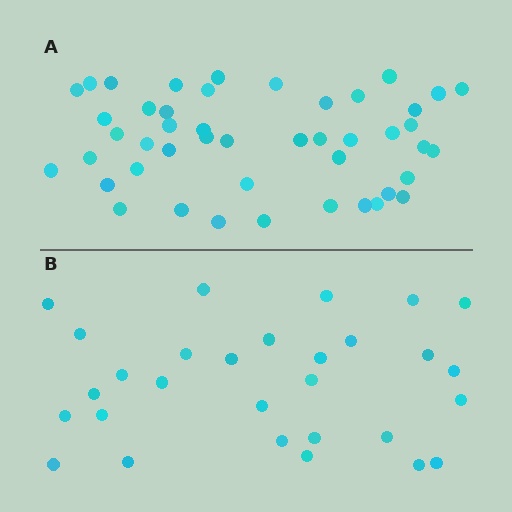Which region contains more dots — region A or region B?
Region A (the top region) has more dots.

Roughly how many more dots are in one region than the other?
Region A has approximately 15 more dots than region B.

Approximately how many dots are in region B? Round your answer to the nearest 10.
About 30 dots. (The exact count is 29, which rounds to 30.)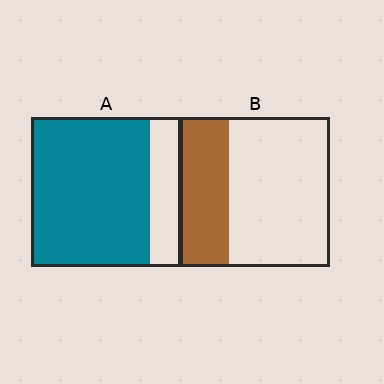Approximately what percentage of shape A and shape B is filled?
A is approximately 80% and B is approximately 35%.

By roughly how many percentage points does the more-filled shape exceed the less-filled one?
By roughly 45 percentage points (A over B).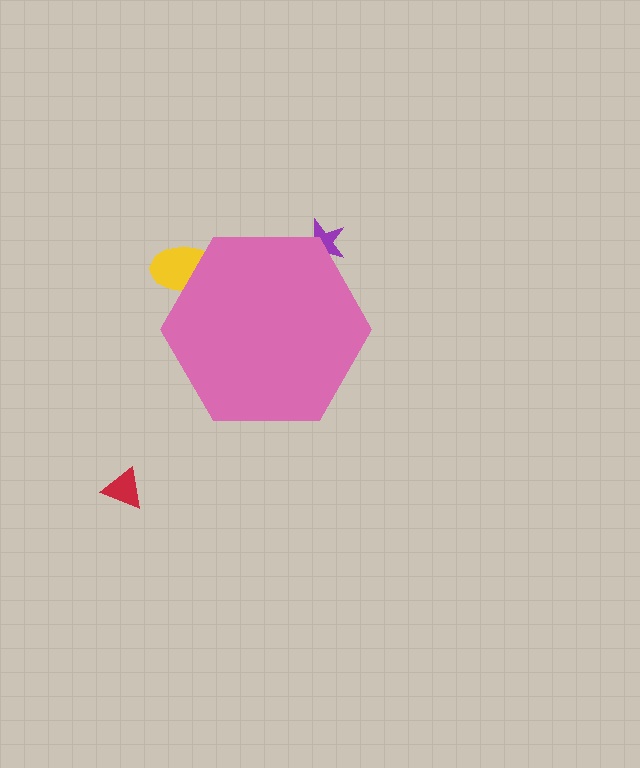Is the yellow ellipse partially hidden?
Yes, the yellow ellipse is partially hidden behind the pink hexagon.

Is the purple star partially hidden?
Yes, the purple star is partially hidden behind the pink hexagon.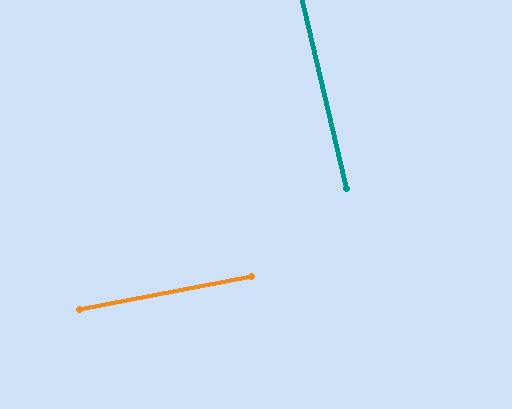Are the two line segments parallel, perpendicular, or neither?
Perpendicular — they meet at approximately 88°.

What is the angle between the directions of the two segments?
Approximately 88 degrees.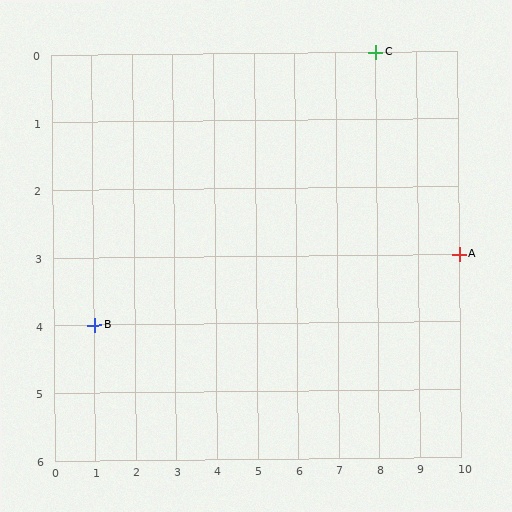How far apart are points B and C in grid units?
Points B and C are 7 columns and 4 rows apart (about 8.1 grid units diagonally).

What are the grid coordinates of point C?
Point C is at grid coordinates (8, 0).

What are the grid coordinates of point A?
Point A is at grid coordinates (10, 3).